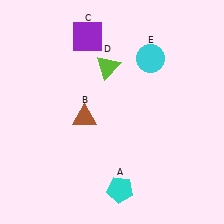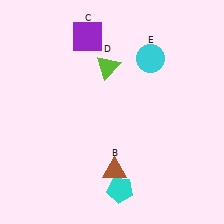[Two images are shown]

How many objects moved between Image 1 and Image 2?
1 object moved between the two images.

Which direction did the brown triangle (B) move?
The brown triangle (B) moved down.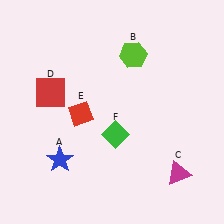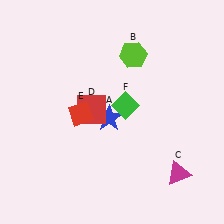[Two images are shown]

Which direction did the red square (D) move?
The red square (D) moved right.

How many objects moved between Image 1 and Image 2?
3 objects moved between the two images.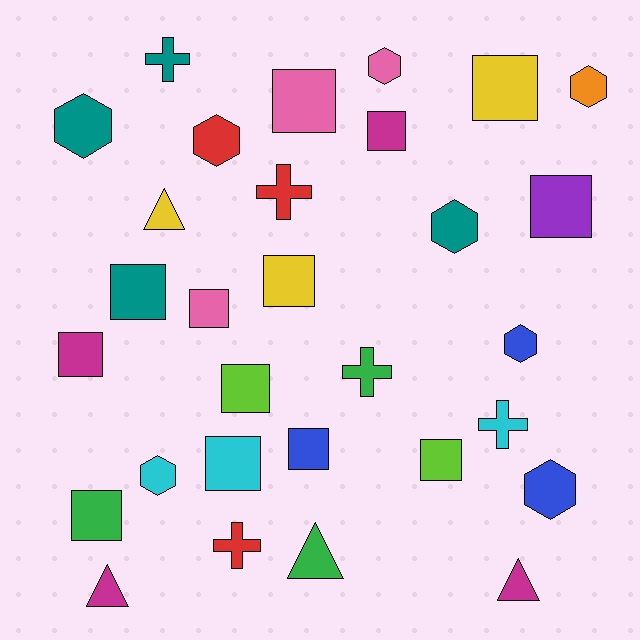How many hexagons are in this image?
There are 8 hexagons.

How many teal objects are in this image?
There are 4 teal objects.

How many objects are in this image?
There are 30 objects.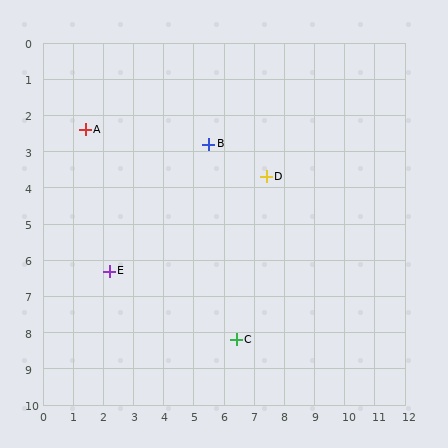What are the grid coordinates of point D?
Point D is at approximately (7.4, 3.7).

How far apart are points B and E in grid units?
Points B and E are about 4.8 grid units apart.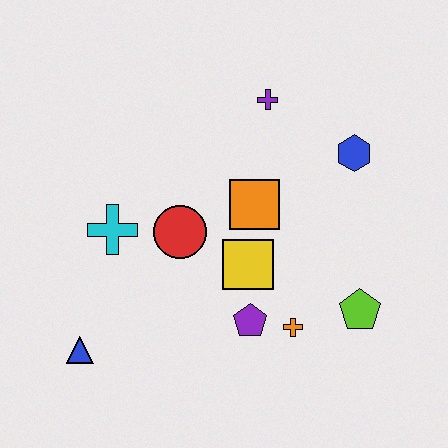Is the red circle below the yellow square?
No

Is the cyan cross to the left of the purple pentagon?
Yes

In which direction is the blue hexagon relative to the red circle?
The blue hexagon is to the right of the red circle.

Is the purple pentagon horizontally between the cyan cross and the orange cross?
Yes